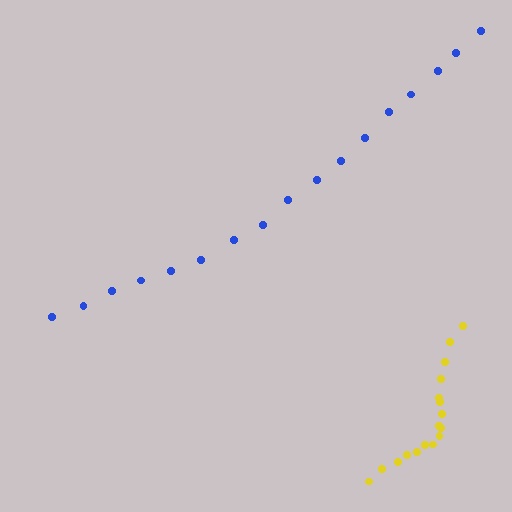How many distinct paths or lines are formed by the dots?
There are 2 distinct paths.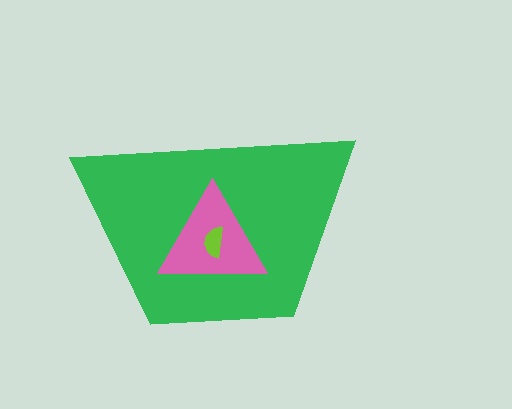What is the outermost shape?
The green trapezoid.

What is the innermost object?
The lime semicircle.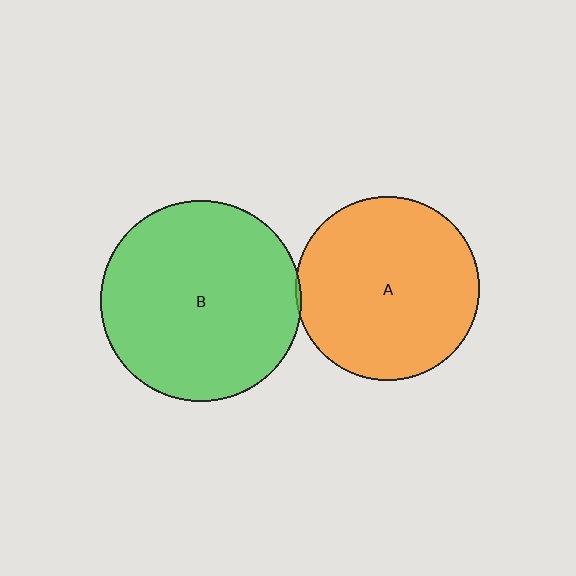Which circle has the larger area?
Circle B (green).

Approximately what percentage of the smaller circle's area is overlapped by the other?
Approximately 5%.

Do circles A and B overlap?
Yes.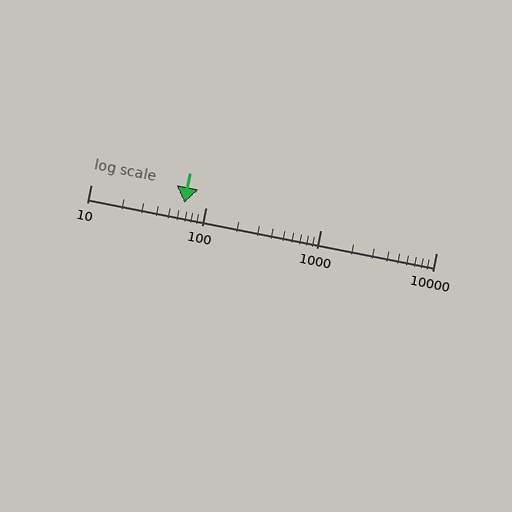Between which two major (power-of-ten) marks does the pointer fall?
The pointer is between 10 and 100.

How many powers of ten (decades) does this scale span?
The scale spans 3 decades, from 10 to 10000.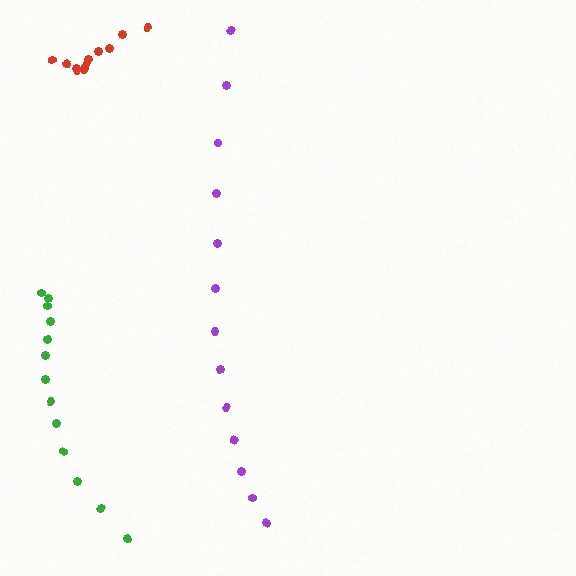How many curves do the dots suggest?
There are 3 distinct paths.